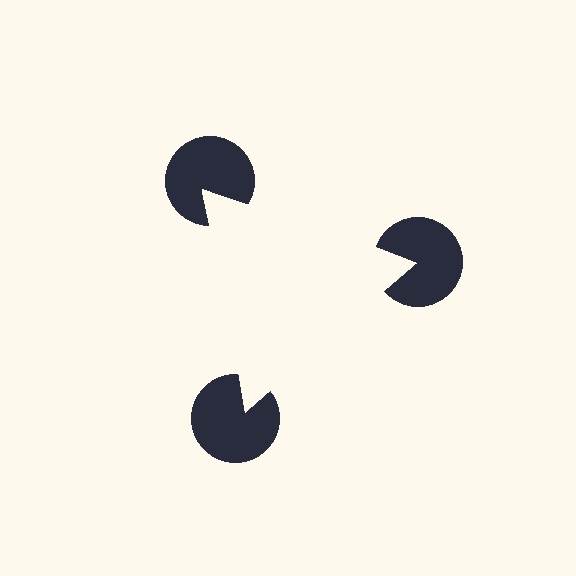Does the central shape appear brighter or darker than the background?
It typically appears slightly brighter than the background, even though no actual brightness change is drawn.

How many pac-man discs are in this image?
There are 3 — one at each vertex of the illusory triangle.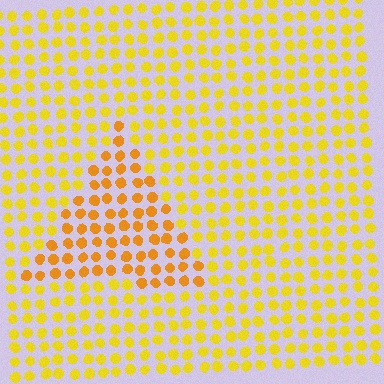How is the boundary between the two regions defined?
The boundary is defined purely by a slight shift in hue (about 21 degrees). Spacing, size, and orientation are identical on both sides.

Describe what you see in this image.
The image is filled with small yellow elements in a uniform arrangement. A triangle-shaped region is visible where the elements are tinted to a slightly different hue, forming a subtle color boundary.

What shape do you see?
I see a triangle.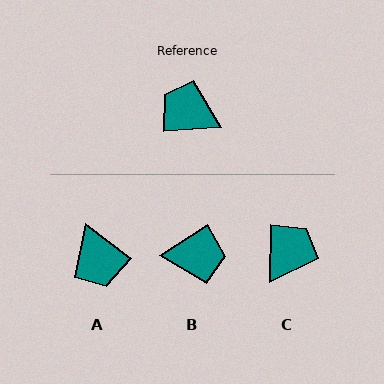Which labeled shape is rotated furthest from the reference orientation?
B, about 151 degrees away.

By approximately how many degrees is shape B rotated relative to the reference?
Approximately 151 degrees clockwise.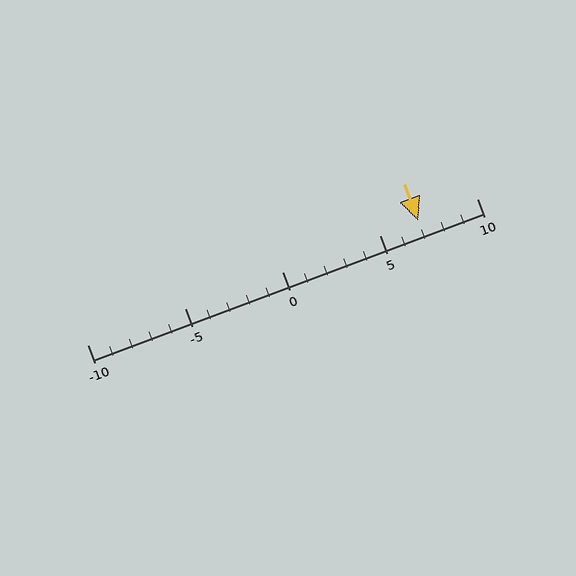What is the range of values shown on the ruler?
The ruler shows values from -10 to 10.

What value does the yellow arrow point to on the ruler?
The yellow arrow points to approximately 7.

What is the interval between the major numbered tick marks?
The major tick marks are spaced 5 units apart.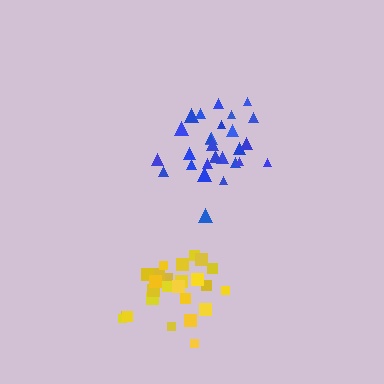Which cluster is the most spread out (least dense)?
Yellow.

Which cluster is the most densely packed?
Blue.